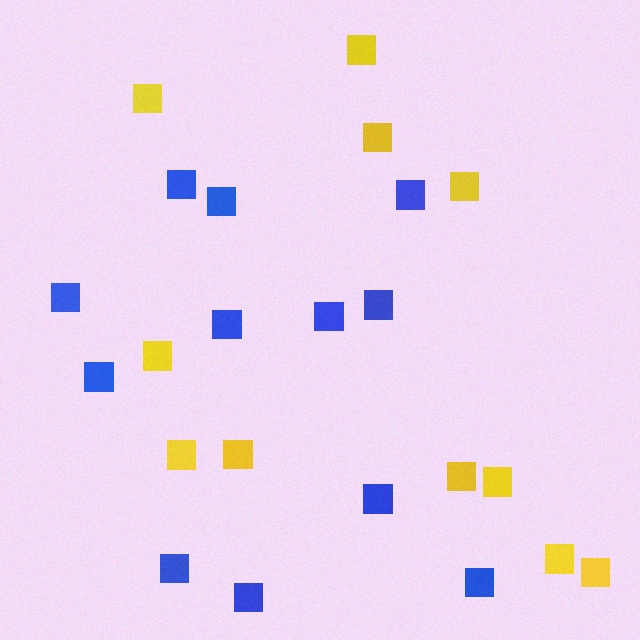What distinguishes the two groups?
There are 2 groups: one group of yellow squares (11) and one group of blue squares (12).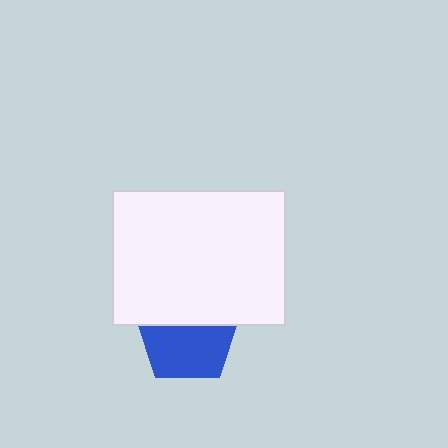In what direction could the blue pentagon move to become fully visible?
The blue pentagon could move down. That would shift it out from behind the white rectangle entirely.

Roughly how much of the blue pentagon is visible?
About half of it is visible (roughly 59%).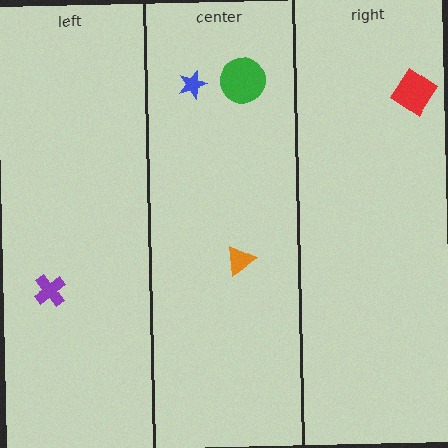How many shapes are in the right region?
1.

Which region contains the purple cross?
The left region.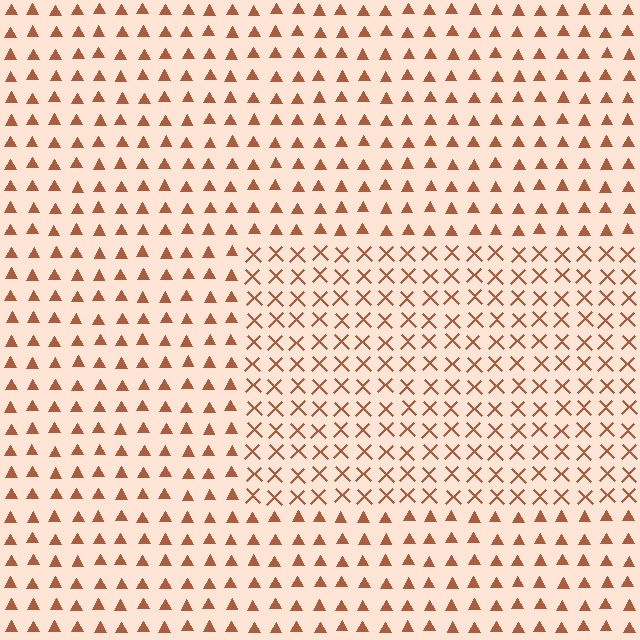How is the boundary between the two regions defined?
The boundary is defined by a change in element shape: X marks inside vs. triangles outside. All elements share the same color and spacing.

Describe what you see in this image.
The image is filled with small brown elements arranged in a uniform grid. A rectangle-shaped region contains X marks, while the surrounding area contains triangles. The boundary is defined purely by the change in element shape.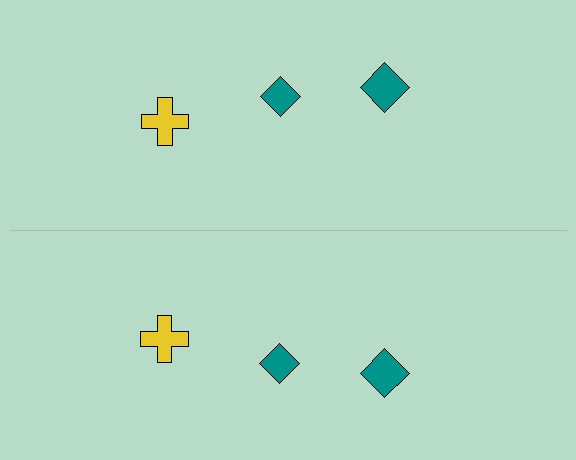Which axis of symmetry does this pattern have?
The pattern has a horizontal axis of symmetry running through the center of the image.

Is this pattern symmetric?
Yes, this pattern has bilateral (reflection) symmetry.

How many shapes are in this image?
There are 6 shapes in this image.